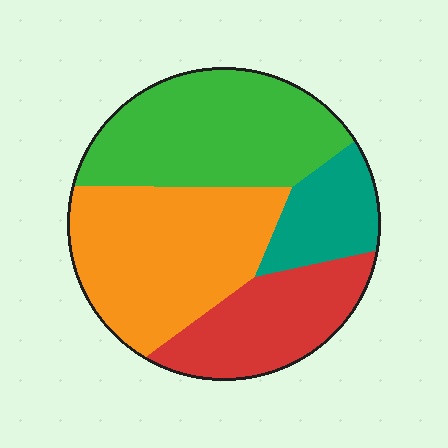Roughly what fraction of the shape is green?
Green covers roughly 30% of the shape.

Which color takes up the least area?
Teal, at roughly 15%.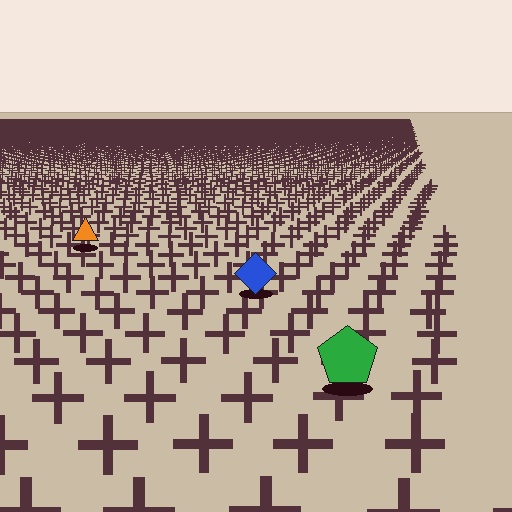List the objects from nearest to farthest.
From nearest to farthest: the green pentagon, the blue diamond, the orange triangle.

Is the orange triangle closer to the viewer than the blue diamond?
No. The blue diamond is closer — you can tell from the texture gradient: the ground texture is coarser near it.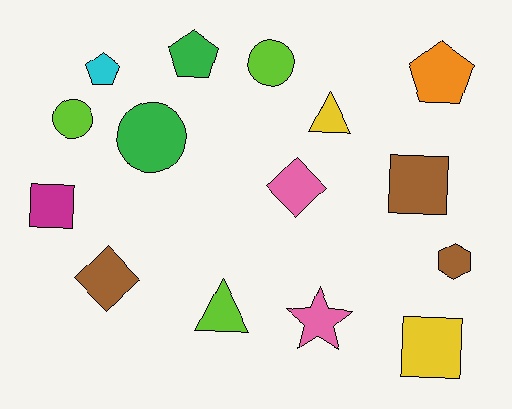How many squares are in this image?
There are 3 squares.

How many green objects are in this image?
There are 2 green objects.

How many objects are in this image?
There are 15 objects.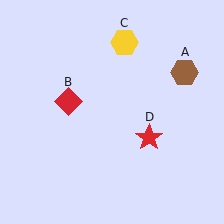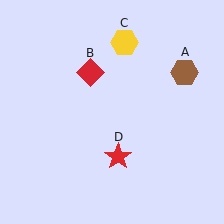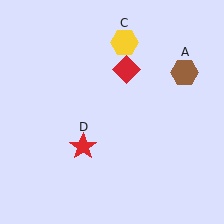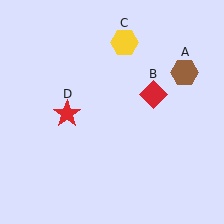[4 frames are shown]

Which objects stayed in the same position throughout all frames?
Brown hexagon (object A) and yellow hexagon (object C) remained stationary.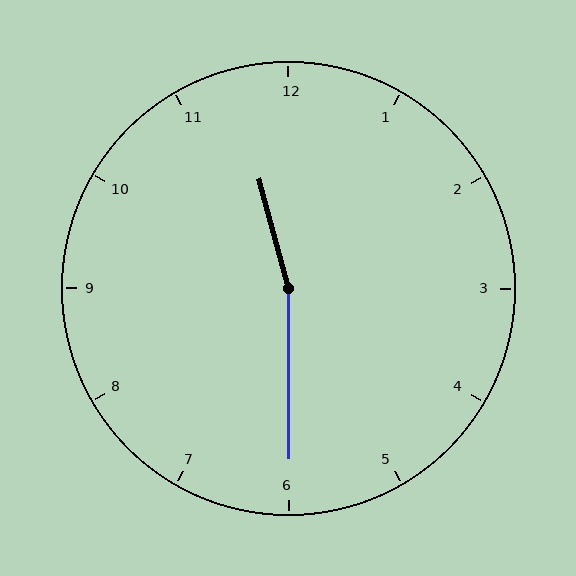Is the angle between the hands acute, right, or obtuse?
It is obtuse.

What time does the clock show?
11:30.